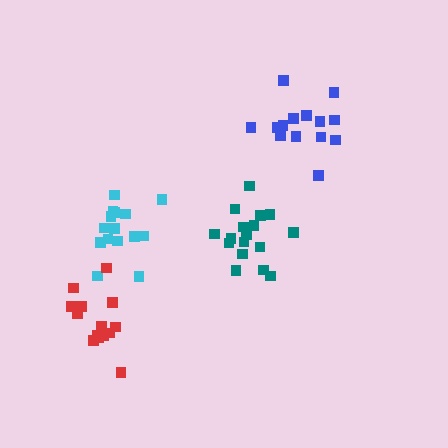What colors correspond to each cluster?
The clusters are colored: teal, cyan, blue, red.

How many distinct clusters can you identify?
There are 4 distinct clusters.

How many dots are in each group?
Group 1: 17 dots, Group 2: 15 dots, Group 3: 14 dots, Group 4: 14 dots (60 total).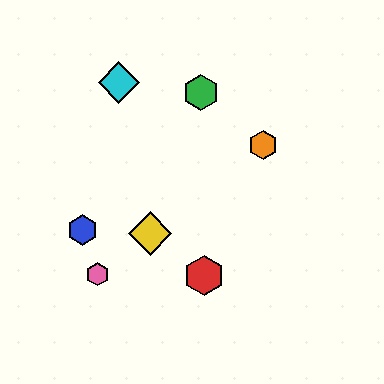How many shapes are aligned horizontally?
2 shapes (the purple hexagon, the orange hexagon) are aligned horizontally.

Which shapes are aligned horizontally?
The purple hexagon, the orange hexagon are aligned horizontally.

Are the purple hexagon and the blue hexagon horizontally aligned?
No, the purple hexagon is at y≈145 and the blue hexagon is at y≈230.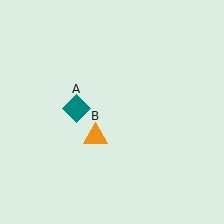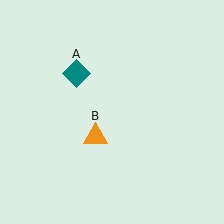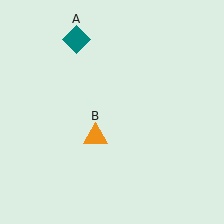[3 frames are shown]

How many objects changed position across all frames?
1 object changed position: teal diamond (object A).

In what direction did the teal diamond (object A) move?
The teal diamond (object A) moved up.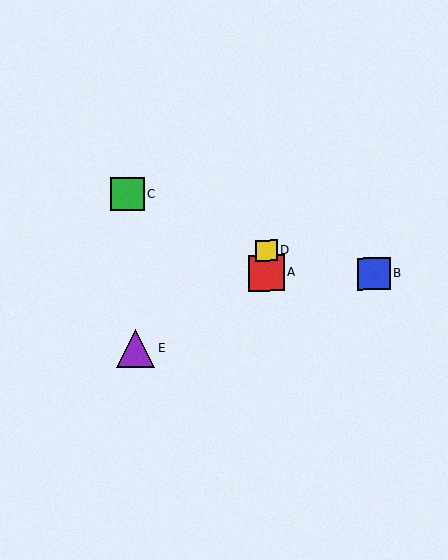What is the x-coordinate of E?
Object E is at x≈135.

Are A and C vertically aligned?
No, A is at x≈266 and C is at x≈127.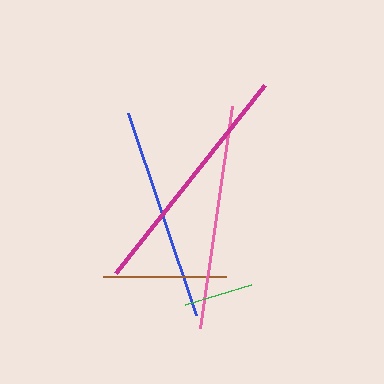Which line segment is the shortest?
The green line is the shortest at approximately 70 pixels.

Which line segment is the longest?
The magenta line is the longest at approximately 240 pixels.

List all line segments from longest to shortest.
From longest to shortest: magenta, pink, blue, brown, green.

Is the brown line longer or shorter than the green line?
The brown line is longer than the green line.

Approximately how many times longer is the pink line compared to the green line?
The pink line is approximately 3.2 times the length of the green line.